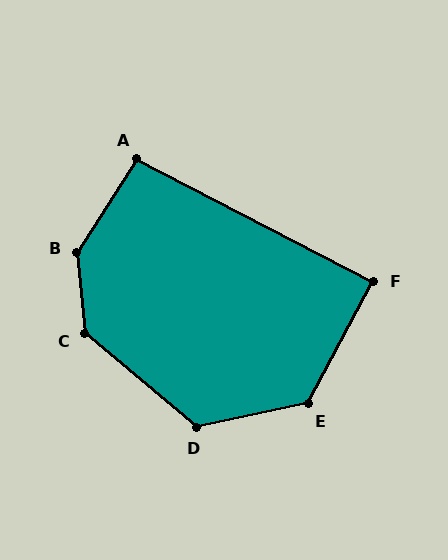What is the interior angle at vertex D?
Approximately 128 degrees (obtuse).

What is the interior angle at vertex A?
Approximately 95 degrees (approximately right).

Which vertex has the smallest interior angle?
F, at approximately 89 degrees.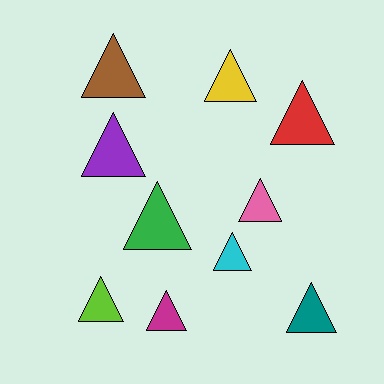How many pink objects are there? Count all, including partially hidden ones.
There is 1 pink object.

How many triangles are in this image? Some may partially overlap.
There are 10 triangles.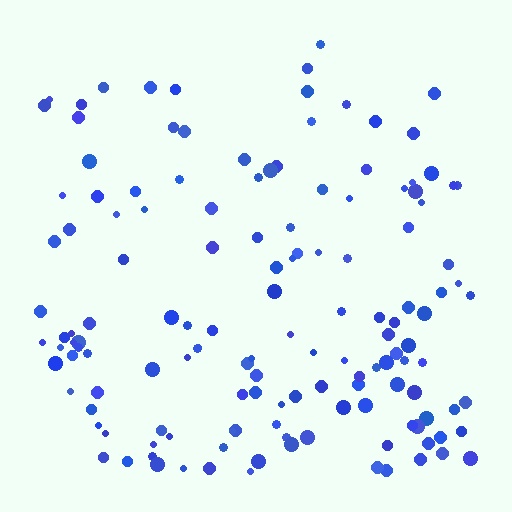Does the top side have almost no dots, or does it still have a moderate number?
Still a moderate number, just noticeably fewer than the bottom.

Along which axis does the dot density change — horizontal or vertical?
Vertical.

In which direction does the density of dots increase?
From top to bottom, with the bottom side densest.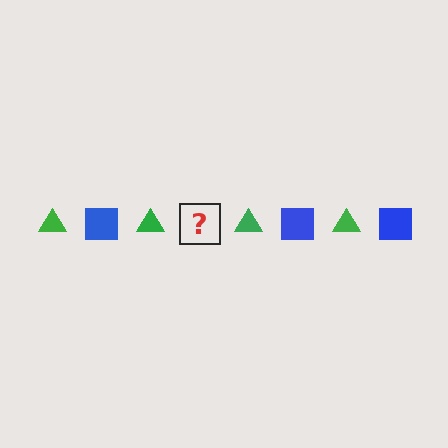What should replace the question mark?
The question mark should be replaced with a blue square.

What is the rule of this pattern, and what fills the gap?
The rule is that the pattern alternates between green triangle and blue square. The gap should be filled with a blue square.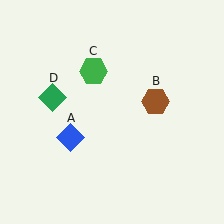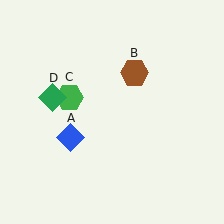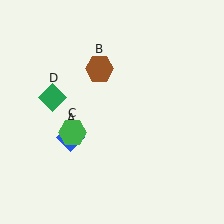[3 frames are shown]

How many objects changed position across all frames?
2 objects changed position: brown hexagon (object B), green hexagon (object C).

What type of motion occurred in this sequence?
The brown hexagon (object B), green hexagon (object C) rotated counterclockwise around the center of the scene.